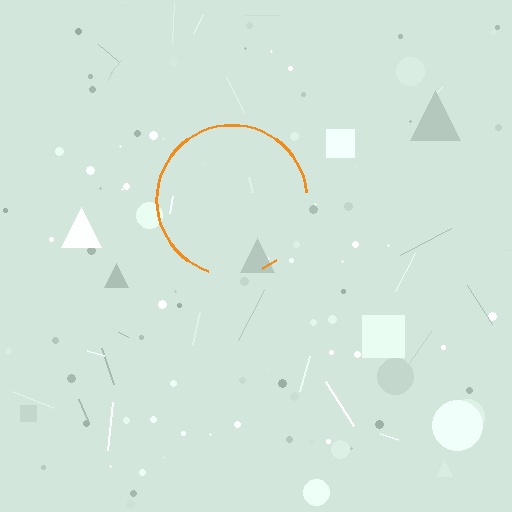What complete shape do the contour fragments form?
The contour fragments form a circle.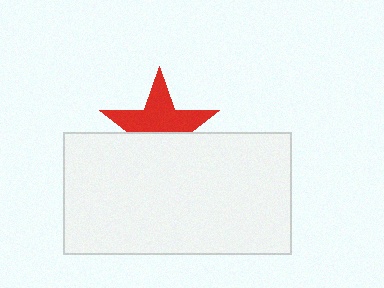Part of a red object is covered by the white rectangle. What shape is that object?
It is a star.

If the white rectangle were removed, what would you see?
You would see the complete red star.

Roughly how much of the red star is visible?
About half of it is visible (roughly 57%).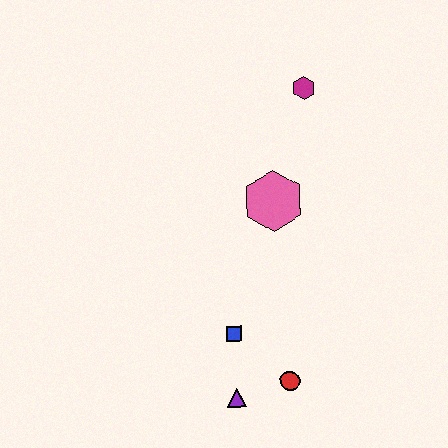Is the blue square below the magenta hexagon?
Yes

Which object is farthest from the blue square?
The magenta hexagon is farthest from the blue square.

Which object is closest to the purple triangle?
The red circle is closest to the purple triangle.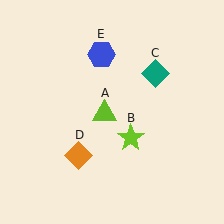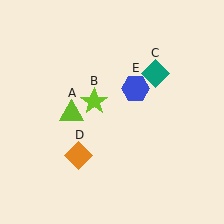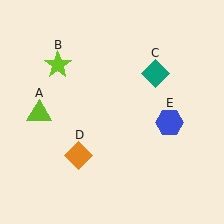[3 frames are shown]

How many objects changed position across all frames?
3 objects changed position: lime triangle (object A), lime star (object B), blue hexagon (object E).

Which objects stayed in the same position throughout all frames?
Teal diamond (object C) and orange diamond (object D) remained stationary.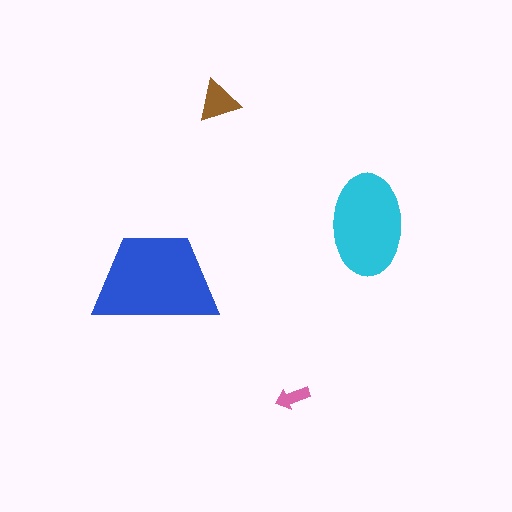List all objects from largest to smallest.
The blue trapezoid, the cyan ellipse, the brown triangle, the pink arrow.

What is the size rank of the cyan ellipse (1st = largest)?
2nd.